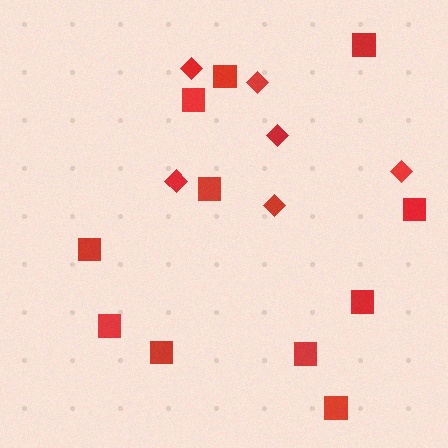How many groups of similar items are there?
There are 2 groups: one group of squares (11) and one group of diamonds (6).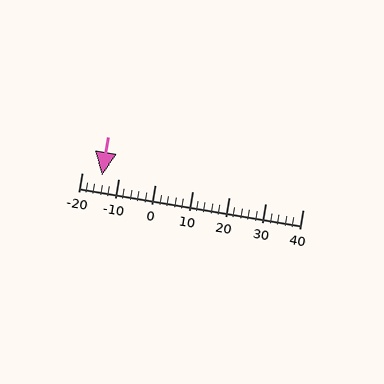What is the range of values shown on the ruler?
The ruler shows values from -20 to 40.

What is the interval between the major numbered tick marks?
The major tick marks are spaced 10 units apart.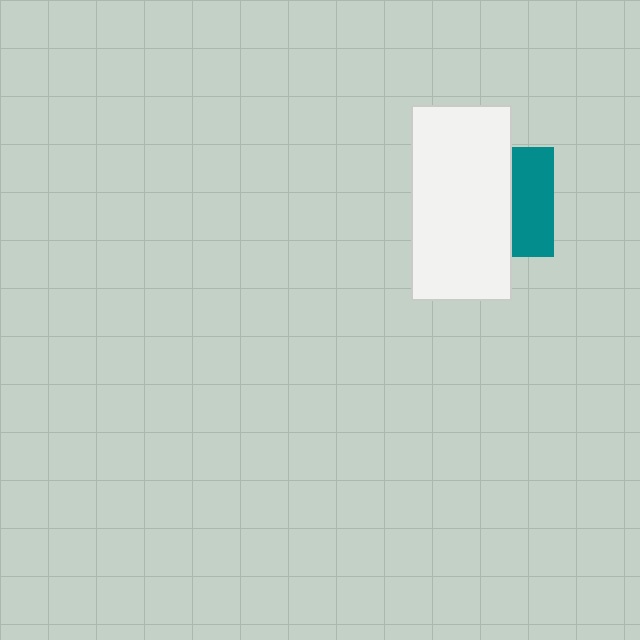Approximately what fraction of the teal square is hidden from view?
Roughly 61% of the teal square is hidden behind the white rectangle.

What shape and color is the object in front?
The object in front is a white rectangle.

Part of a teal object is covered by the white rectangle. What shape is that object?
It is a square.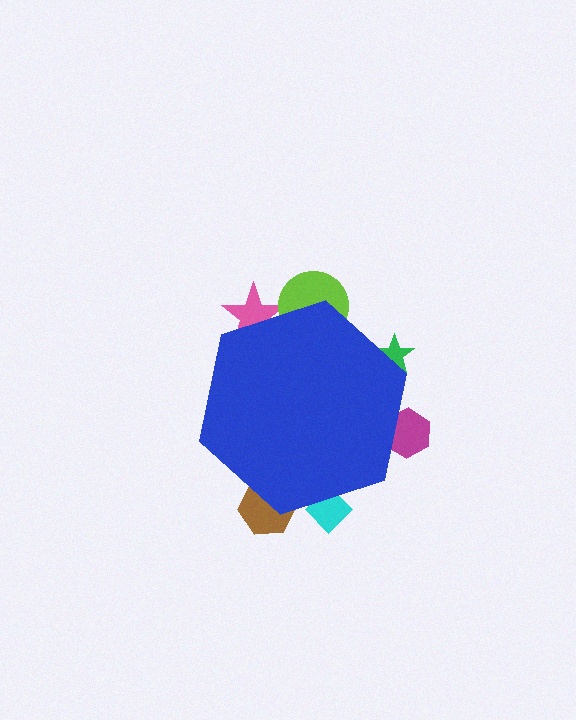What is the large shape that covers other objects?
A blue hexagon.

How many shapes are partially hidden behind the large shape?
6 shapes are partially hidden.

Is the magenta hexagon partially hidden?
Yes, the magenta hexagon is partially hidden behind the blue hexagon.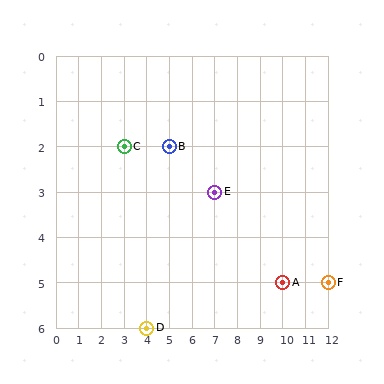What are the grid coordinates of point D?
Point D is at grid coordinates (4, 6).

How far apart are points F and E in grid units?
Points F and E are 5 columns and 2 rows apart (about 5.4 grid units diagonally).